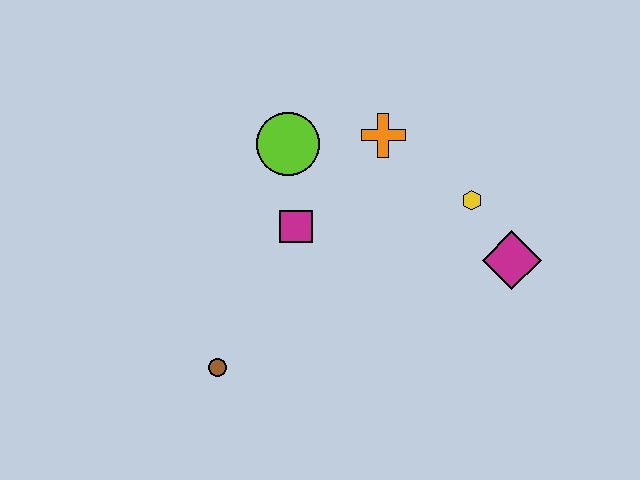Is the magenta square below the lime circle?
Yes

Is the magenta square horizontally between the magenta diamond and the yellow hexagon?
No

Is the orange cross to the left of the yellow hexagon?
Yes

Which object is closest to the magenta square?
The lime circle is closest to the magenta square.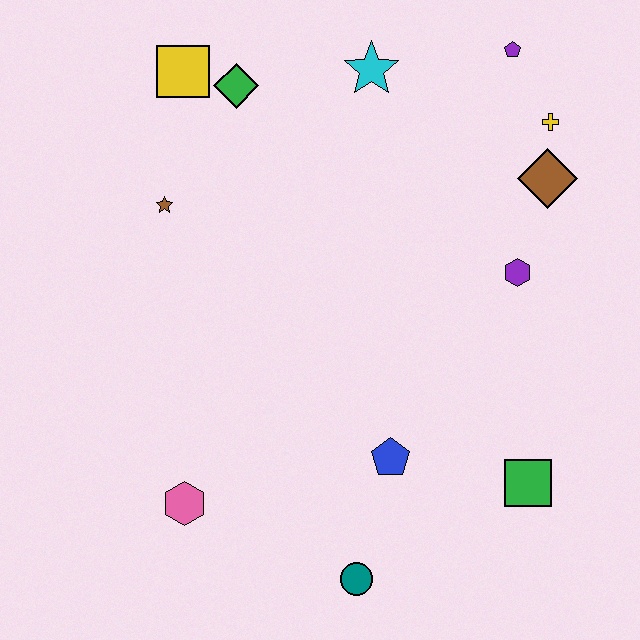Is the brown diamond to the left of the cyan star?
No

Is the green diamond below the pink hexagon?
No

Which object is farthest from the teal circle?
The purple pentagon is farthest from the teal circle.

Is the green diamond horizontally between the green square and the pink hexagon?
Yes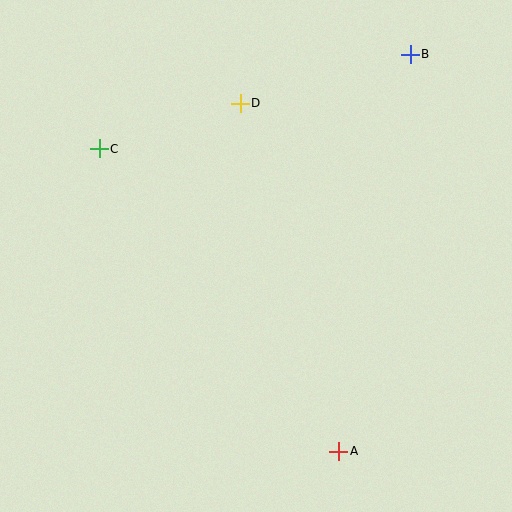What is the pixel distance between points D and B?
The distance between D and B is 177 pixels.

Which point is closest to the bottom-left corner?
Point A is closest to the bottom-left corner.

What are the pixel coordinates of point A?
Point A is at (339, 451).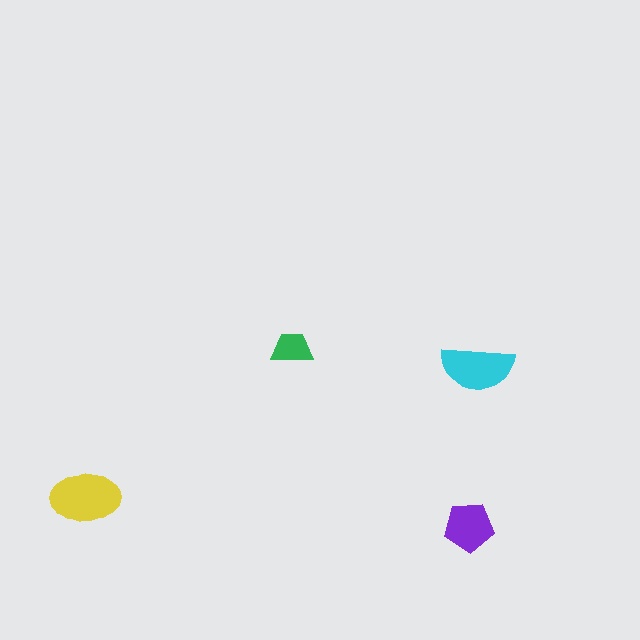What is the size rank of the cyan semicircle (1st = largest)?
2nd.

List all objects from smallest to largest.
The green trapezoid, the purple pentagon, the cyan semicircle, the yellow ellipse.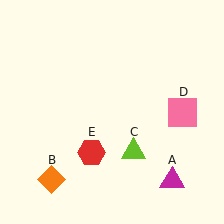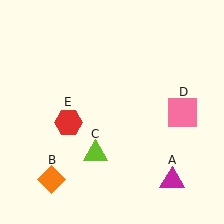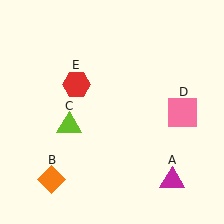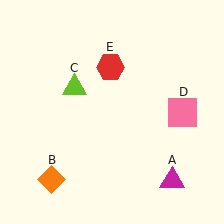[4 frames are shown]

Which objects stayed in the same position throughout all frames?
Magenta triangle (object A) and orange diamond (object B) and pink square (object D) remained stationary.